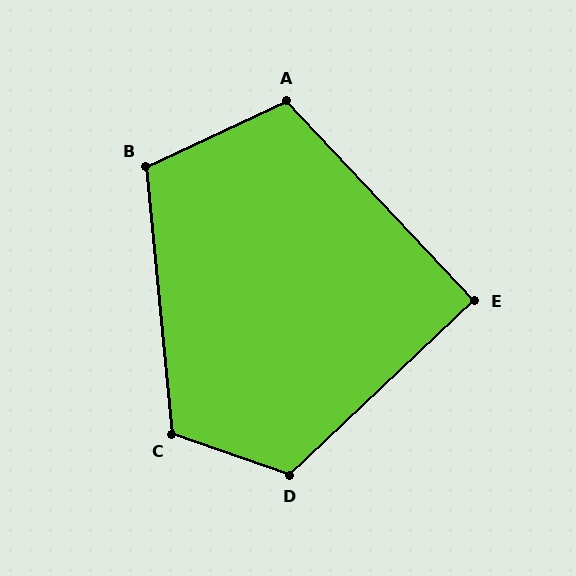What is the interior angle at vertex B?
Approximately 109 degrees (obtuse).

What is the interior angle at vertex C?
Approximately 115 degrees (obtuse).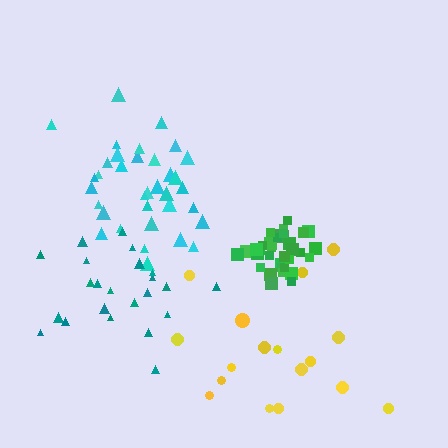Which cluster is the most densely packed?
Green.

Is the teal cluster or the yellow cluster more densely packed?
Teal.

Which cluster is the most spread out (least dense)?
Yellow.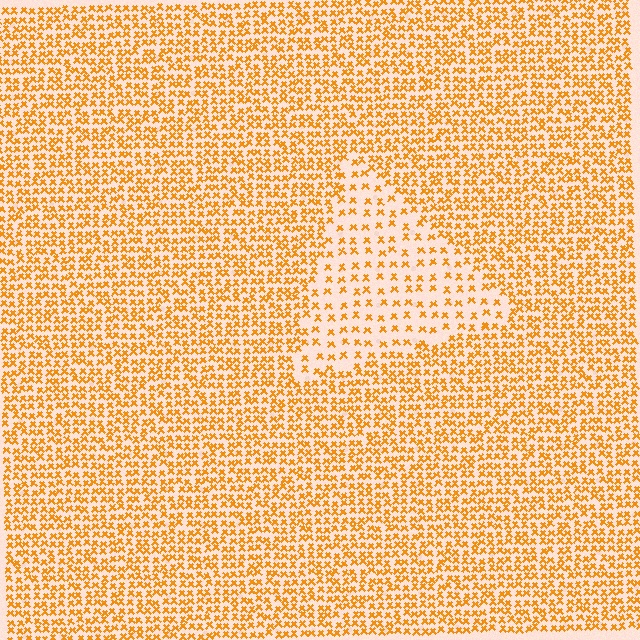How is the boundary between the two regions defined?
The boundary is defined by a change in element density (approximately 2.3x ratio). All elements are the same color, size, and shape.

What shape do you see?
I see a triangle.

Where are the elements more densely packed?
The elements are more densely packed outside the triangle boundary.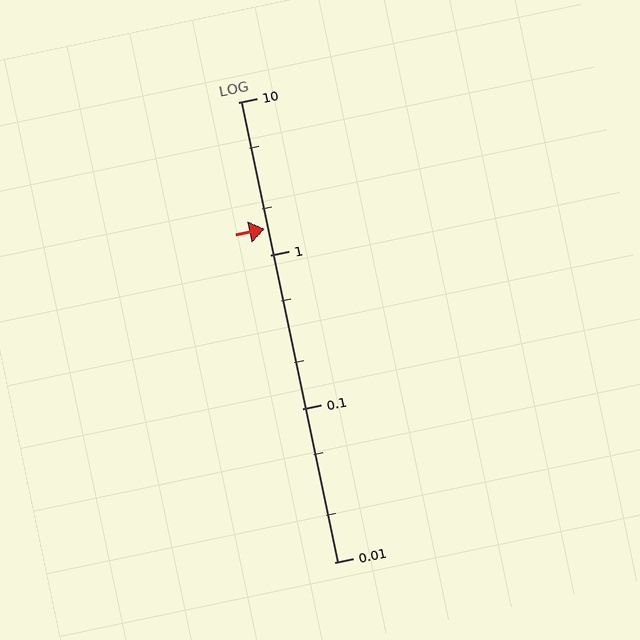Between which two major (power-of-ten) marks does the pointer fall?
The pointer is between 1 and 10.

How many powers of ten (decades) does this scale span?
The scale spans 3 decades, from 0.01 to 10.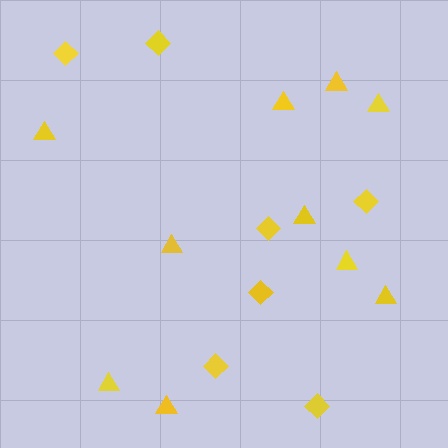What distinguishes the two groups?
There are 2 groups: one group of triangles (10) and one group of diamonds (7).